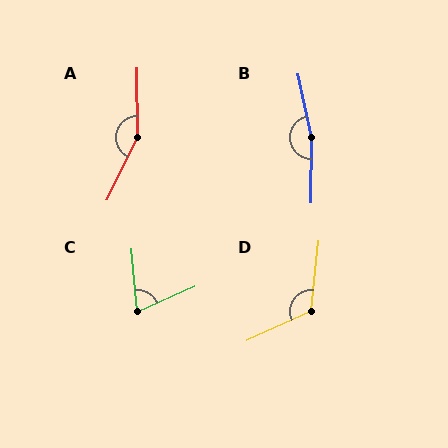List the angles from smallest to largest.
C (71°), D (121°), A (153°), B (168°).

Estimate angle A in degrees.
Approximately 153 degrees.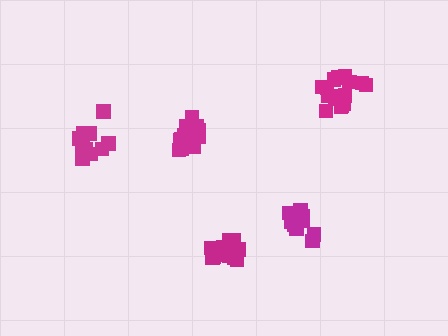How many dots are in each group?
Group 1: 16 dots, Group 2: 13 dots, Group 3: 17 dots, Group 4: 12 dots, Group 5: 17 dots (75 total).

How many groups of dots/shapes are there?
There are 5 groups.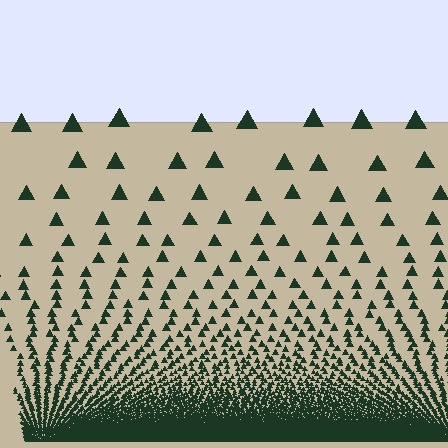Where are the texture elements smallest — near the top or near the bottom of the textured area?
Near the bottom.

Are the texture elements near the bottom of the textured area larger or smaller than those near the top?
Smaller. The gradient is inverted — elements near the bottom are smaller and denser.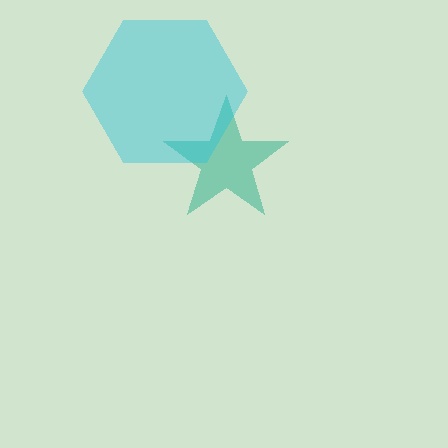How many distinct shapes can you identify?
There are 2 distinct shapes: a teal star, a cyan hexagon.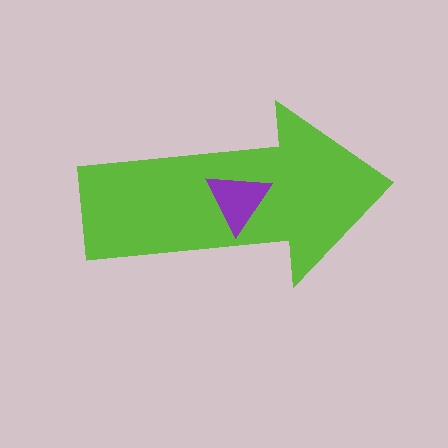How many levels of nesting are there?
2.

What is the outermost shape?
The lime arrow.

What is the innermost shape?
The purple triangle.